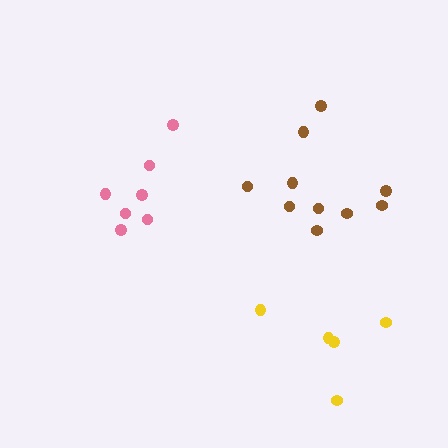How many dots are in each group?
Group 1: 10 dots, Group 2: 7 dots, Group 3: 5 dots (22 total).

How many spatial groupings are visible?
There are 3 spatial groupings.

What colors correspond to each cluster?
The clusters are colored: brown, pink, yellow.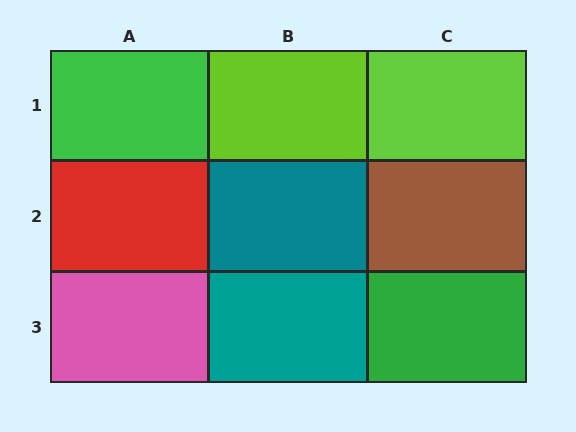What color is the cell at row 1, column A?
Green.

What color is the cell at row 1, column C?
Lime.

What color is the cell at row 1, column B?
Lime.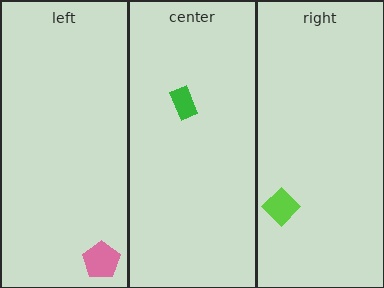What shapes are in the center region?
The green rectangle.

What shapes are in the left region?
The pink pentagon.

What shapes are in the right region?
The lime diamond.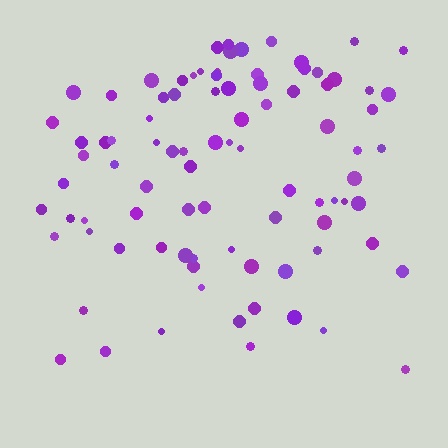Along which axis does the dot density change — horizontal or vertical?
Vertical.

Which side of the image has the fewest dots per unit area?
The bottom.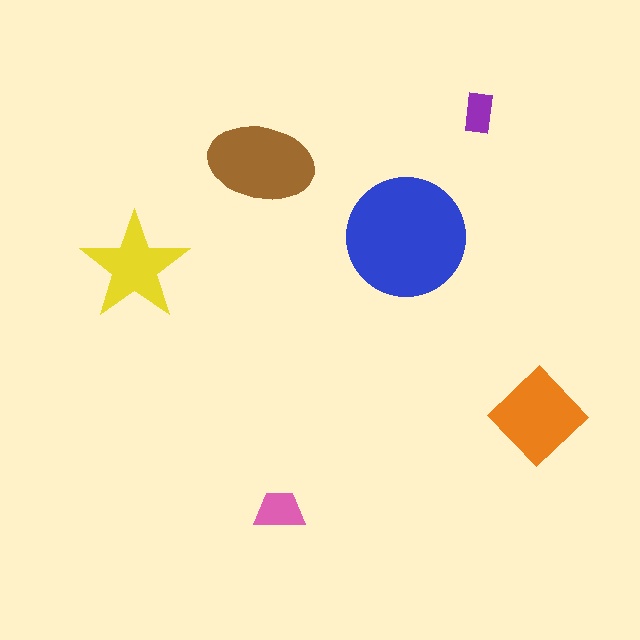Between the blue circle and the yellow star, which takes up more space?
The blue circle.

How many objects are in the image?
There are 6 objects in the image.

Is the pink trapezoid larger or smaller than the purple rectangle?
Larger.